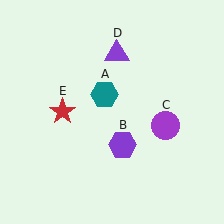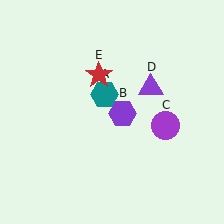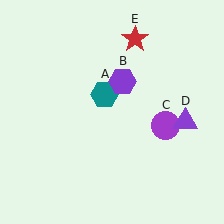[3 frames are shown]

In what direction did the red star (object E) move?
The red star (object E) moved up and to the right.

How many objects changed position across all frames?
3 objects changed position: purple hexagon (object B), purple triangle (object D), red star (object E).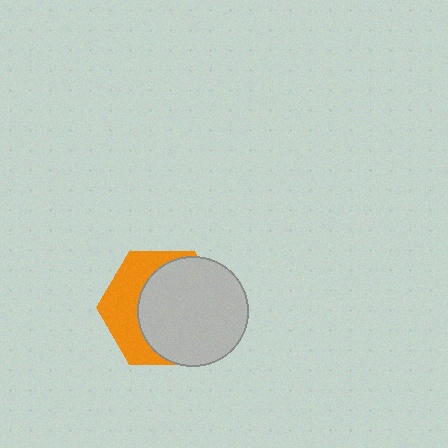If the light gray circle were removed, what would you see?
You would see the complete orange hexagon.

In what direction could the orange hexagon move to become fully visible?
The orange hexagon could move left. That would shift it out from behind the light gray circle entirely.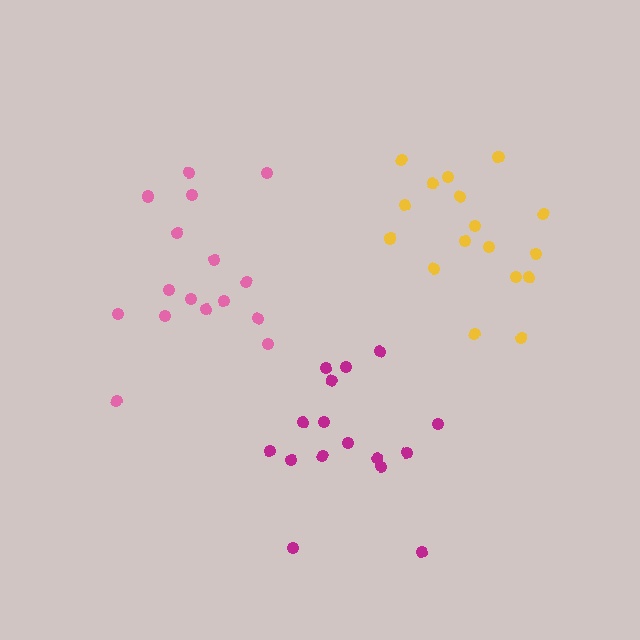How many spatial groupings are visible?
There are 3 spatial groupings.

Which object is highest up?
The yellow cluster is topmost.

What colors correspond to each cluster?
The clusters are colored: yellow, magenta, pink.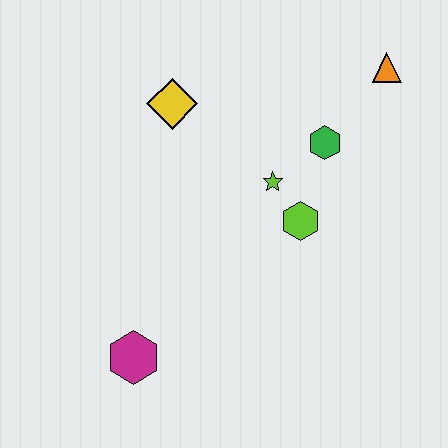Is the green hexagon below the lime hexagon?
No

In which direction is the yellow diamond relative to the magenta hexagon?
The yellow diamond is above the magenta hexagon.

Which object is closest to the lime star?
The lime hexagon is closest to the lime star.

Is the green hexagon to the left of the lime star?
No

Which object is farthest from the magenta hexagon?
The orange triangle is farthest from the magenta hexagon.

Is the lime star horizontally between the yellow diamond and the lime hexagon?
Yes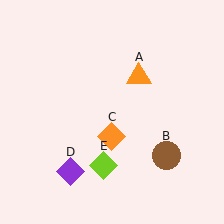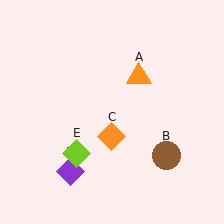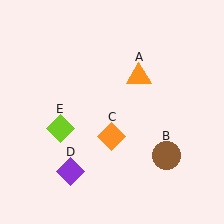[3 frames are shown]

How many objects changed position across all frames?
1 object changed position: lime diamond (object E).